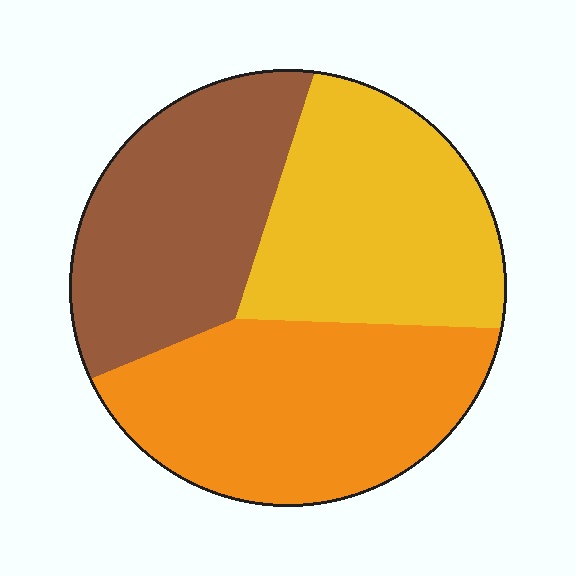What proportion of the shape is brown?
Brown takes up about one third (1/3) of the shape.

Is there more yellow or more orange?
Orange.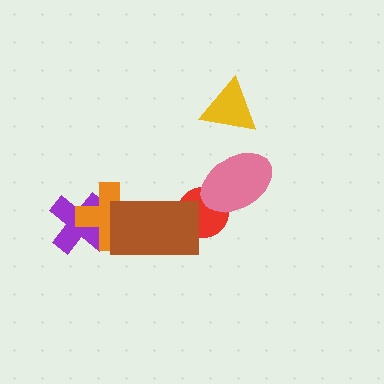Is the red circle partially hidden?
Yes, it is partially covered by another shape.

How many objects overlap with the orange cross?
2 objects overlap with the orange cross.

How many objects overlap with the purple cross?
1 object overlaps with the purple cross.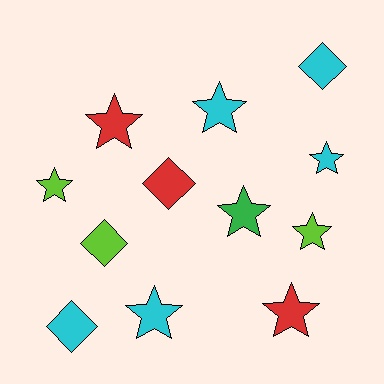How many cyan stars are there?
There are 3 cyan stars.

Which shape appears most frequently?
Star, with 8 objects.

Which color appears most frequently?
Cyan, with 5 objects.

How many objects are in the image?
There are 12 objects.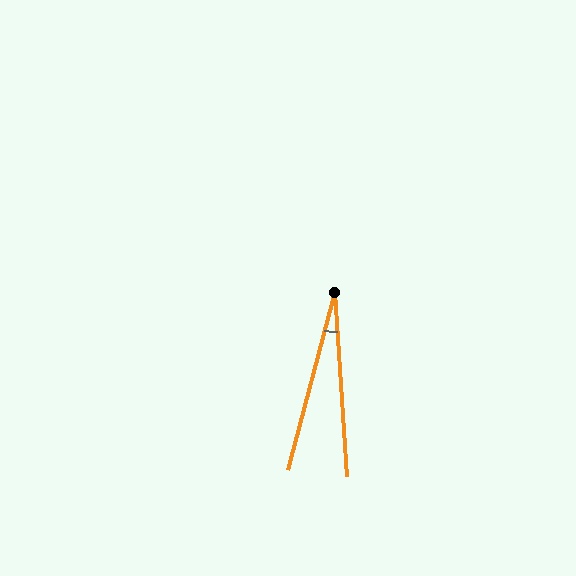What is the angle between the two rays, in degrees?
Approximately 19 degrees.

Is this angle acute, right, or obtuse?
It is acute.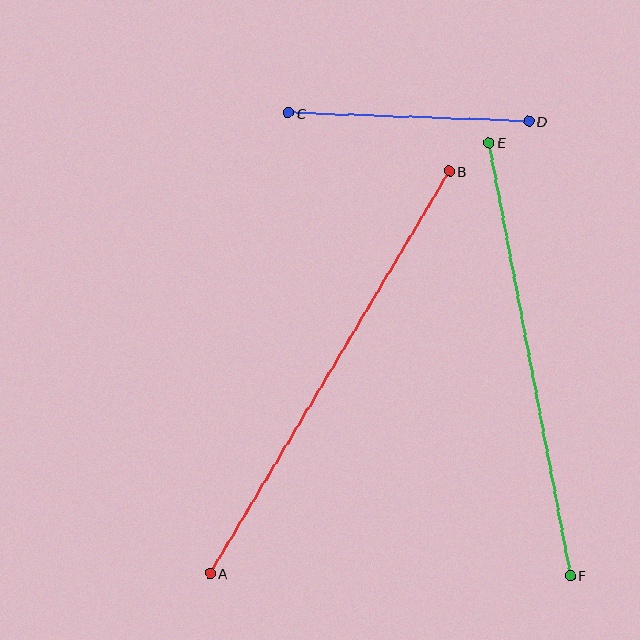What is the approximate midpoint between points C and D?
The midpoint is at approximately (408, 117) pixels.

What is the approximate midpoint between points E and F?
The midpoint is at approximately (530, 359) pixels.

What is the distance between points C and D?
The distance is approximately 240 pixels.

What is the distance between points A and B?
The distance is approximately 468 pixels.